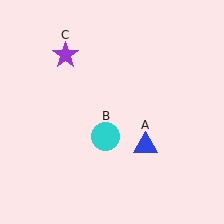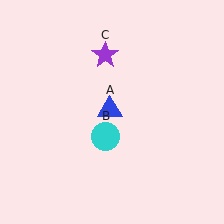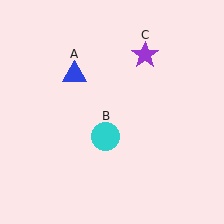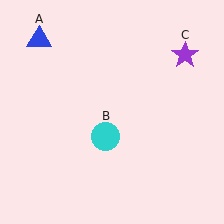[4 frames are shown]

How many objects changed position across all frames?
2 objects changed position: blue triangle (object A), purple star (object C).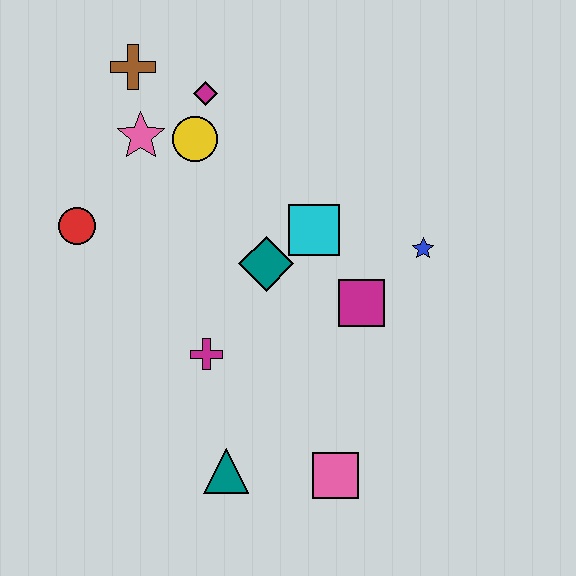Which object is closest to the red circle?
The pink star is closest to the red circle.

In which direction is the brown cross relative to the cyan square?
The brown cross is to the left of the cyan square.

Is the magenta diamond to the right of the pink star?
Yes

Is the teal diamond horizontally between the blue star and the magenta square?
No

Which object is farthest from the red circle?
The pink square is farthest from the red circle.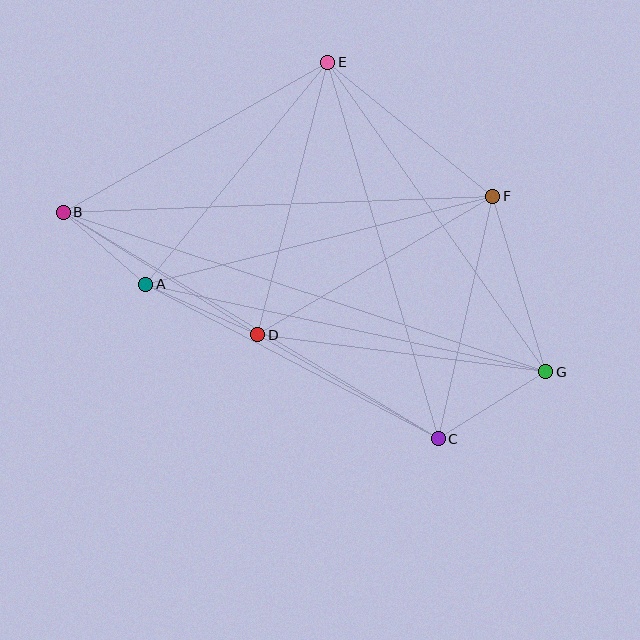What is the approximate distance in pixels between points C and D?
The distance between C and D is approximately 208 pixels.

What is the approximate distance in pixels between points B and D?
The distance between B and D is approximately 230 pixels.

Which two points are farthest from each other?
Points B and G are farthest from each other.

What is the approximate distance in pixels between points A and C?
The distance between A and C is approximately 331 pixels.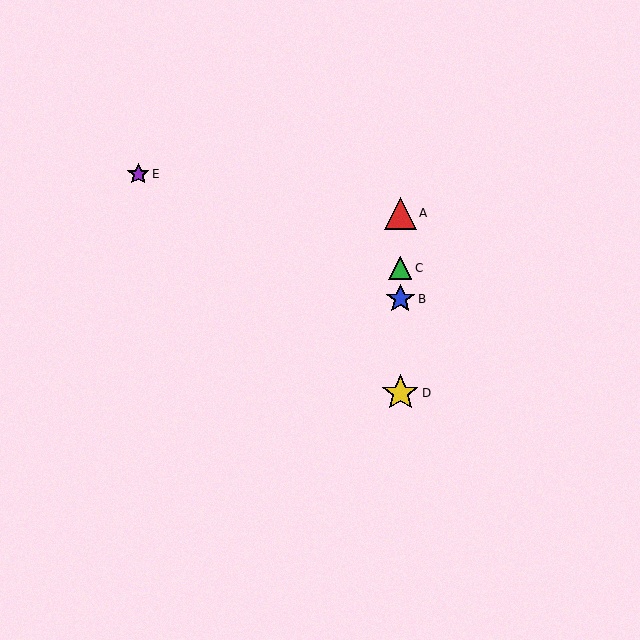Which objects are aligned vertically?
Objects A, B, C, D are aligned vertically.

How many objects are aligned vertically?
4 objects (A, B, C, D) are aligned vertically.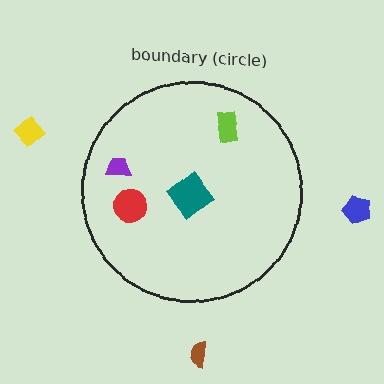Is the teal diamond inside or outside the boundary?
Inside.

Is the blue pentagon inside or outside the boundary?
Outside.